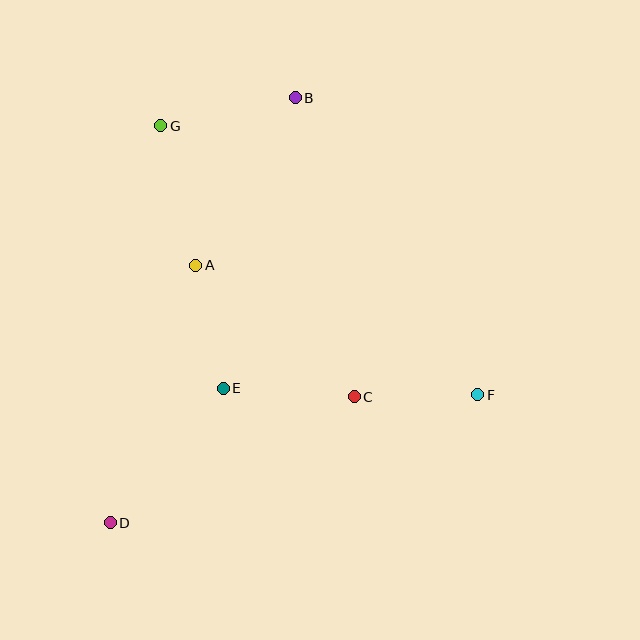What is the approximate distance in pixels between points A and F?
The distance between A and F is approximately 311 pixels.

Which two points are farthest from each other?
Points B and D are farthest from each other.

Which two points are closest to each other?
Points C and F are closest to each other.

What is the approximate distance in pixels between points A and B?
The distance between A and B is approximately 195 pixels.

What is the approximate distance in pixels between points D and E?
The distance between D and E is approximately 176 pixels.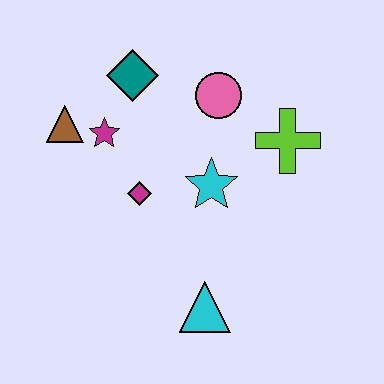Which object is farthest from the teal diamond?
The cyan triangle is farthest from the teal diamond.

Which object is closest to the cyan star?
The magenta diamond is closest to the cyan star.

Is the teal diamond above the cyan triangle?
Yes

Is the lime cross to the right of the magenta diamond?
Yes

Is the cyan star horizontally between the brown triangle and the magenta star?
No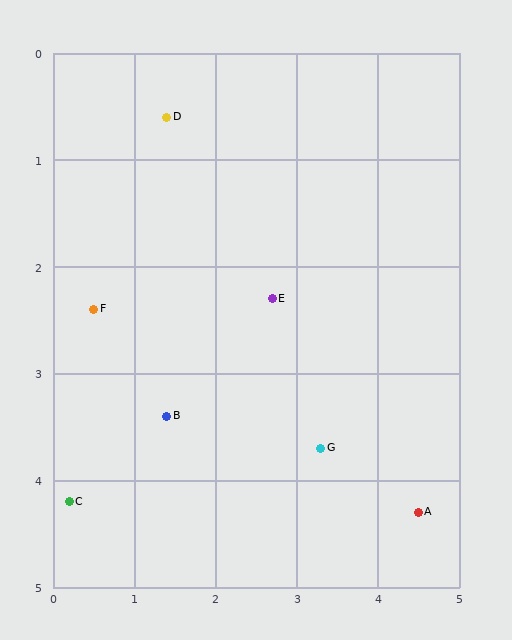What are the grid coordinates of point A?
Point A is at approximately (4.5, 4.3).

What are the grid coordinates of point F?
Point F is at approximately (0.5, 2.4).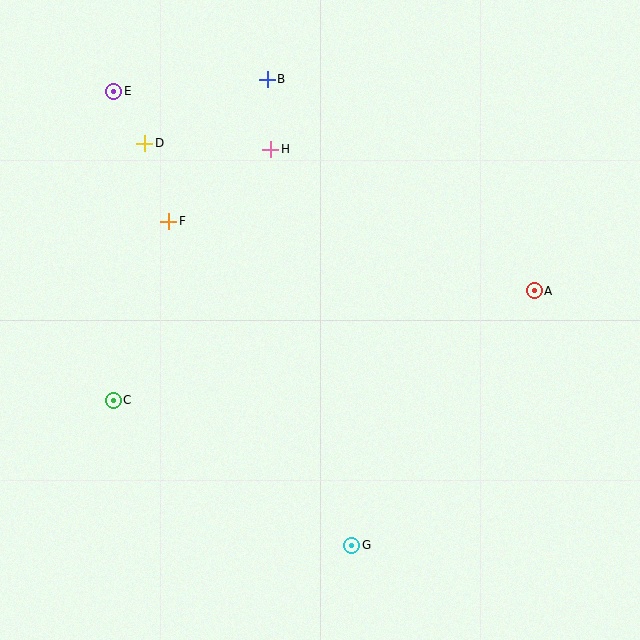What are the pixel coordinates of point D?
Point D is at (145, 144).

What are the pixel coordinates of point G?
Point G is at (352, 545).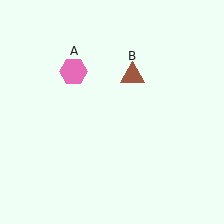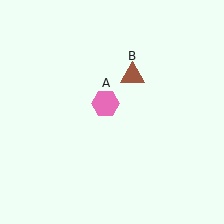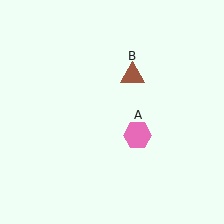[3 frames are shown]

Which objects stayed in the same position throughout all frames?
Brown triangle (object B) remained stationary.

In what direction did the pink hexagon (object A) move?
The pink hexagon (object A) moved down and to the right.